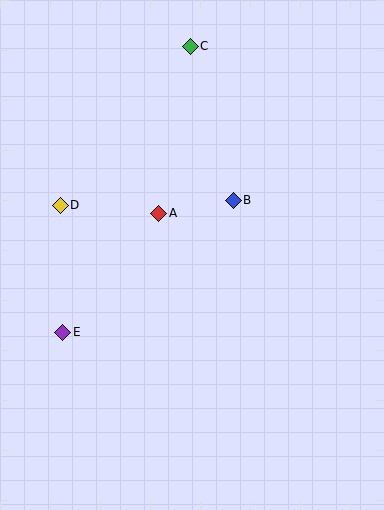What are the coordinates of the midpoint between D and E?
The midpoint between D and E is at (61, 269).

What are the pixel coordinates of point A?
Point A is at (159, 213).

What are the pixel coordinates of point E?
Point E is at (63, 332).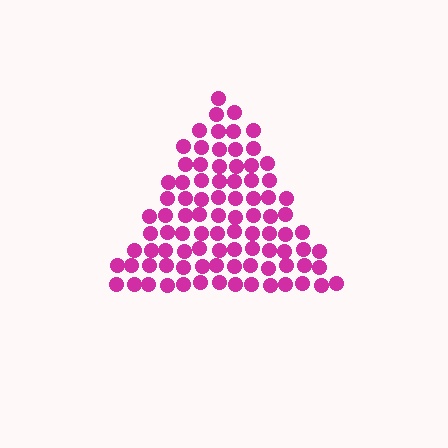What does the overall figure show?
The overall figure shows a triangle.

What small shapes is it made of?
It is made of small circles.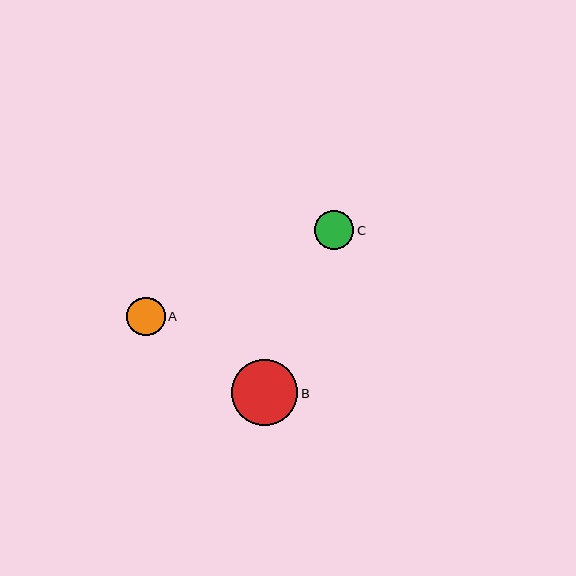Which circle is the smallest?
Circle A is the smallest with a size of approximately 39 pixels.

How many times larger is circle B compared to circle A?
Circle B is approximately 1.7 times the size of circle A.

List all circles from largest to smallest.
From largest to smallest: B, C, A.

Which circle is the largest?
Circle B is the largest with a size of approximately 66 pixels.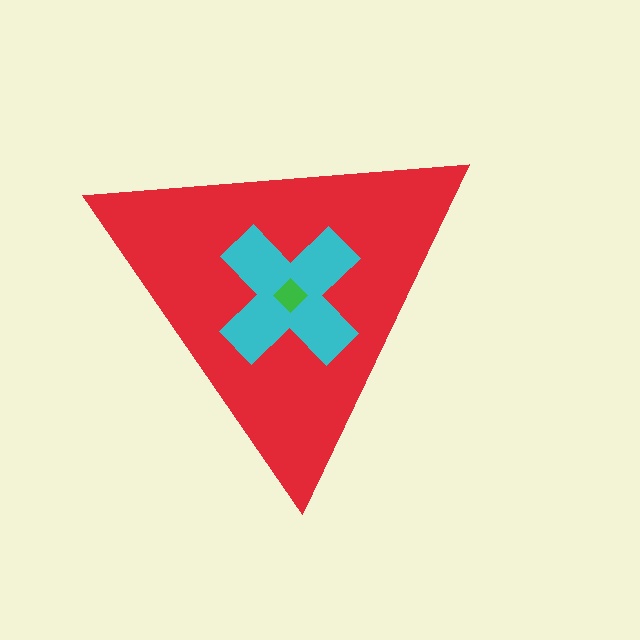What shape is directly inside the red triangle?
The cyan cross.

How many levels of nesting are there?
3.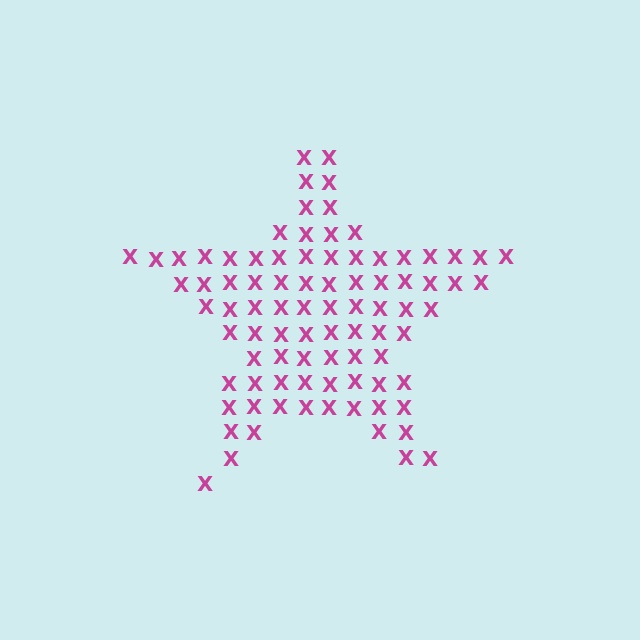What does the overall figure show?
The overall figure shows a star.